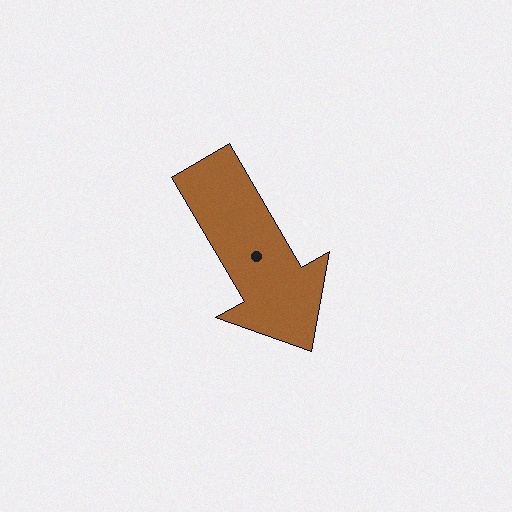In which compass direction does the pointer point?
Southeast.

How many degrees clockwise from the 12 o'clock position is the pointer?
Approximately 150 degrees.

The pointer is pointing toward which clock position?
Roughly 5 o'clock.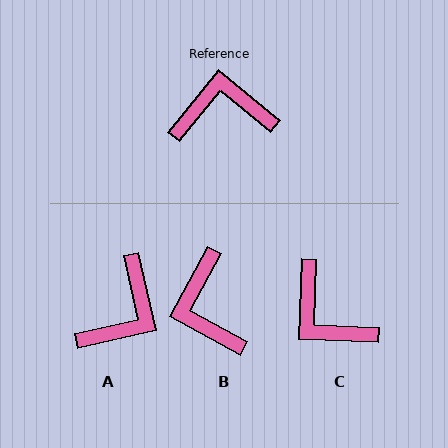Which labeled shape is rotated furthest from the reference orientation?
A, about 128 degrees away.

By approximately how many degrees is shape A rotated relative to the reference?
Approximately 128 degrees clockwise.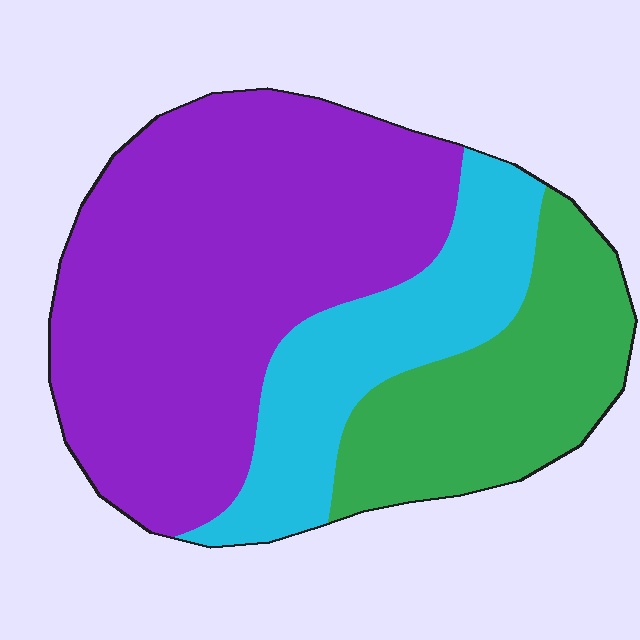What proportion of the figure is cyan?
Cyan covers around 20% of the figure.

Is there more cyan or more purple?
Purple.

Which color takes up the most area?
Purple, at roughly 55%.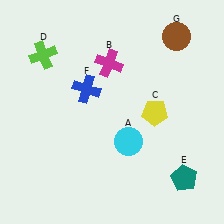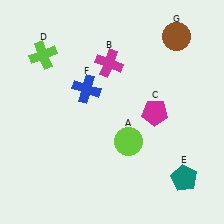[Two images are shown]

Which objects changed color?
A changed from cyan to lime. C changed from yellow to magenta.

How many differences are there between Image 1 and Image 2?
There are 2 differences between the two images.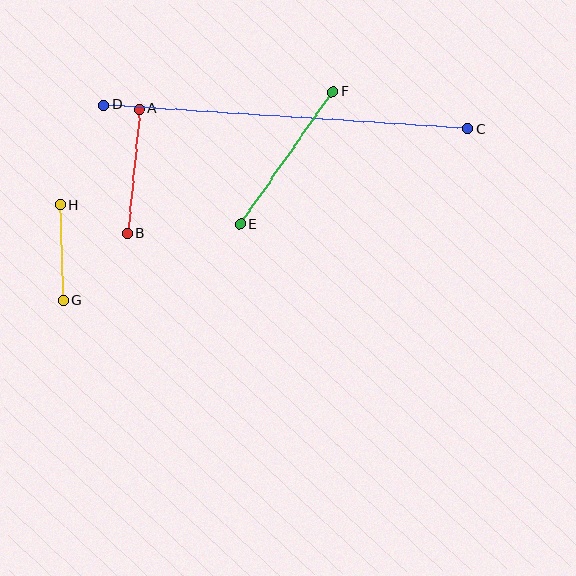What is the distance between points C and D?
The distance is approximately 364 pixels.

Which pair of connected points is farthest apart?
Points C and D are farthest apart.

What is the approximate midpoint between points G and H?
The midpoint is at approximately (62, 253) pixels.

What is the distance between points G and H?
The distance is approximately 96 pixels.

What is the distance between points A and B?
The distance is approximately 125 pixels.